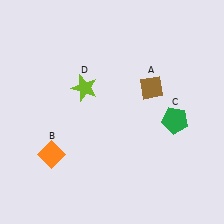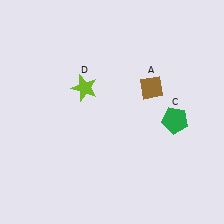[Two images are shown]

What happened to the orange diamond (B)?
The orange diamond (B) was removed in Image 2. It was in the bottom-left area of Image 1.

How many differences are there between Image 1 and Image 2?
There is 1 difference between the two images.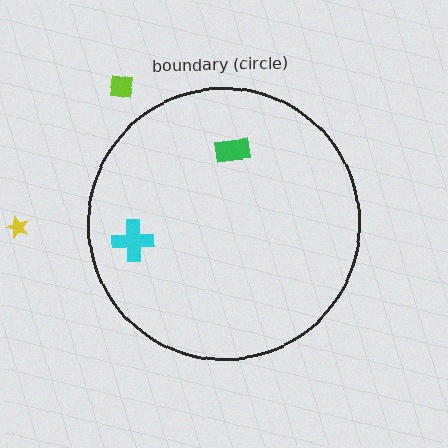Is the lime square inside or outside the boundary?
Outside.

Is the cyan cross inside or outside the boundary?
Inside.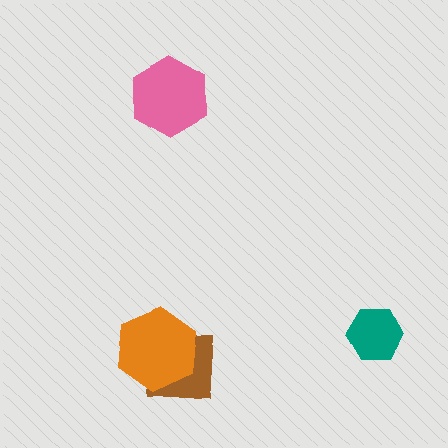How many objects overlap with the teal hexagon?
0 objects overlap with the teal hexagon.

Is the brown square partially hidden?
Yes, it is partially covered by another shape.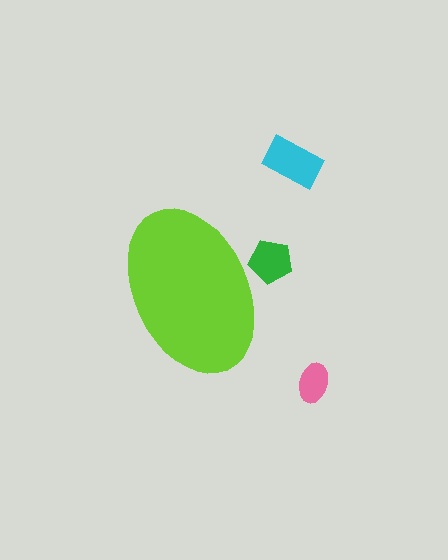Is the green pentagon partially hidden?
Yes, the green pentagon is partially hidden behind the lime ellipse.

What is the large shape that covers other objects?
A lime ellipse.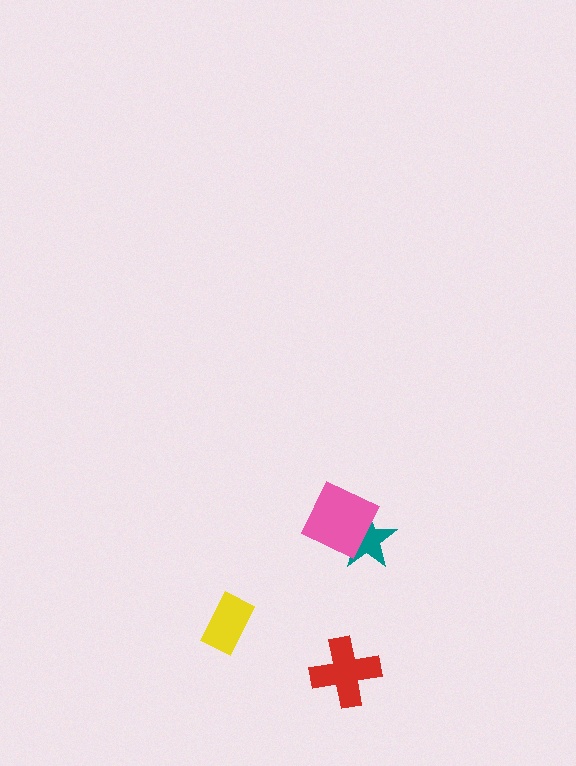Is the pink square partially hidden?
No, no other shape covers it.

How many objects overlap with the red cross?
0 objects overlap with the red cross.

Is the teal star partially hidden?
Yes, it is partially covered by another shape.